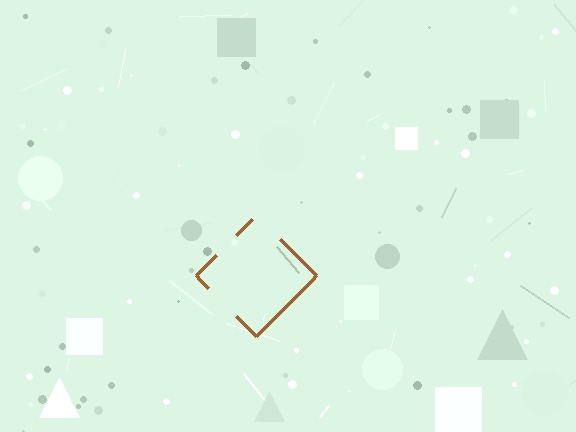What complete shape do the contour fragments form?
The contour fragments form a diamond.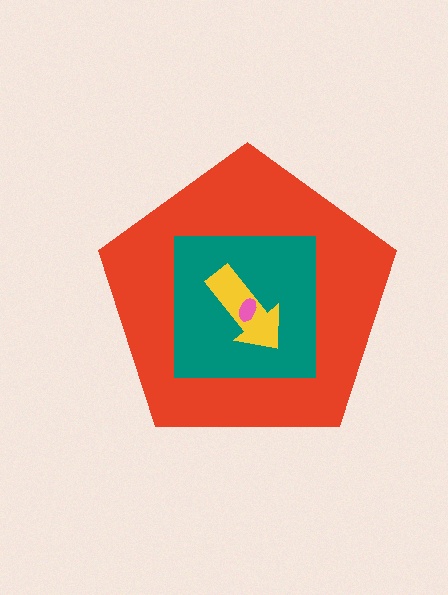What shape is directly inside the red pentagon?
The teal square.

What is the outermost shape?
The red pentagon.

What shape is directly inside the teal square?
The yellow arrow.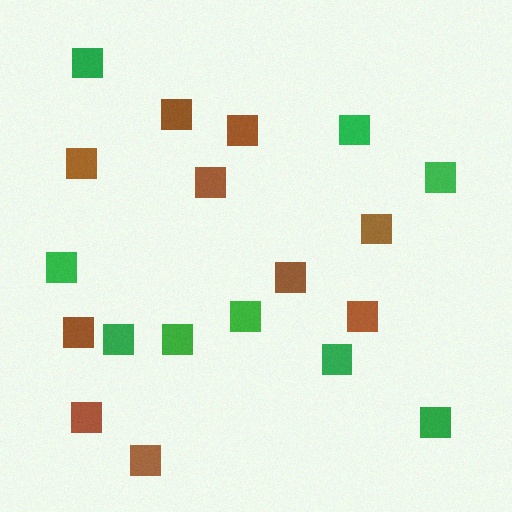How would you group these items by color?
There are 2 groups: one group of brown squares (10) and one group of green squares (9).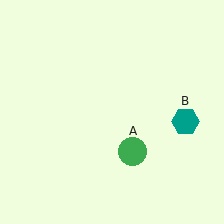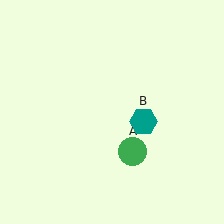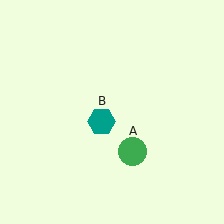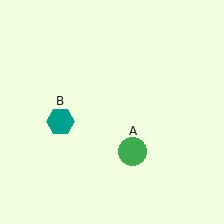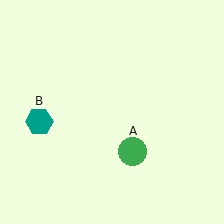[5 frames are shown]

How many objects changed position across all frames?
1 object changed position: teal hexagon (object B).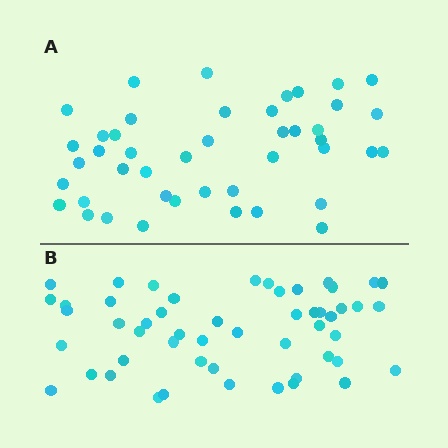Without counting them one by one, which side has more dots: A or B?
Region B (the bottom region) has more dots.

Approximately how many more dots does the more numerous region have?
Region B has roughly 8 or so more dots than region A.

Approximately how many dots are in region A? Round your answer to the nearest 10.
About 40 dots. (The exact count is 44, which rounds to 40.)